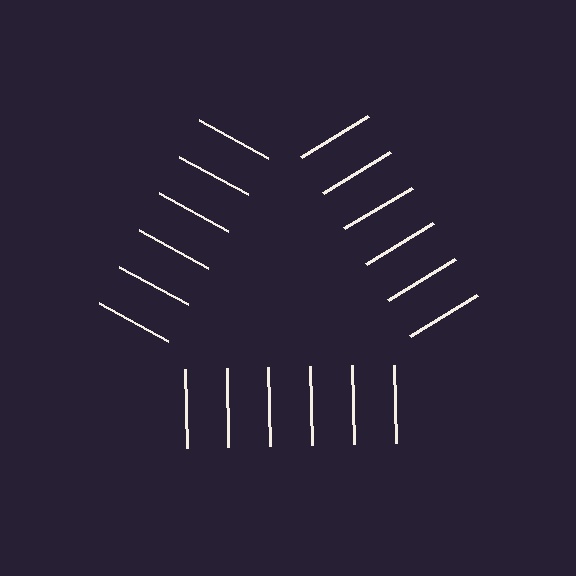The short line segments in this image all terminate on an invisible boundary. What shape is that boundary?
An illusory triangle — the line segments terminate on its edges but no continuous stroke is drawn.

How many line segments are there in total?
18 — 6 along each of the 3 edges.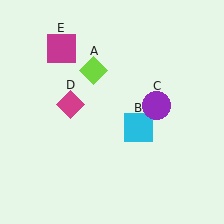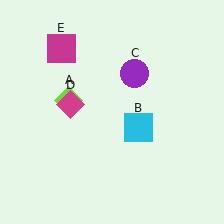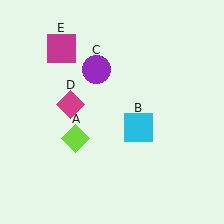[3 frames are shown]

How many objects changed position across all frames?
2 objects changed position: lime diamond (object A), purple circle (object C).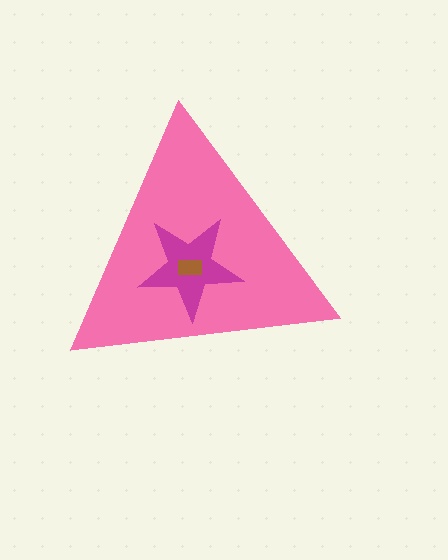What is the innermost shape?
The brown rectangle.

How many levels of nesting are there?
3.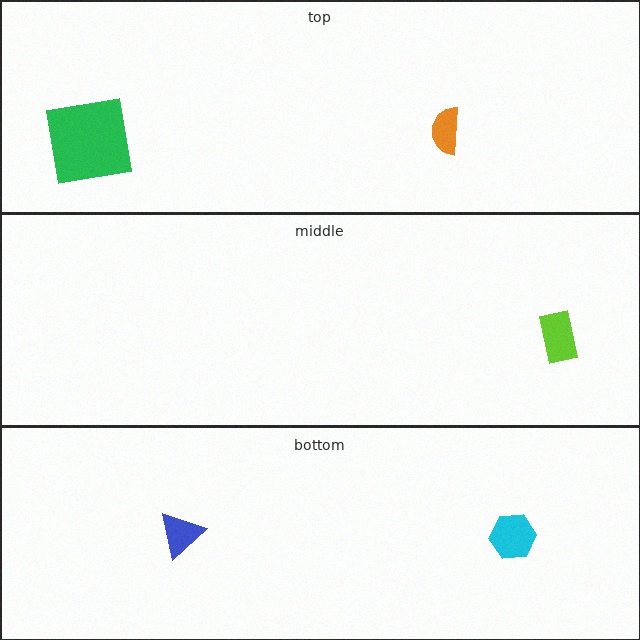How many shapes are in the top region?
2.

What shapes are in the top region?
The orange semicircle, the green square.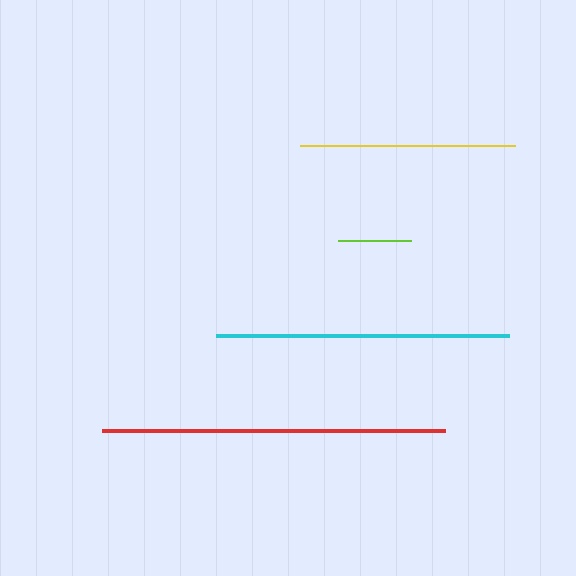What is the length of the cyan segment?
The cyan segment is approximately 293 pixels long.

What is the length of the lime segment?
The lime segment is approximately 73 pixels long.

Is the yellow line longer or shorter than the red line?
The red line is longer than the yellow line.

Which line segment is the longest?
The red line is the longest at approximately 343 pixels.